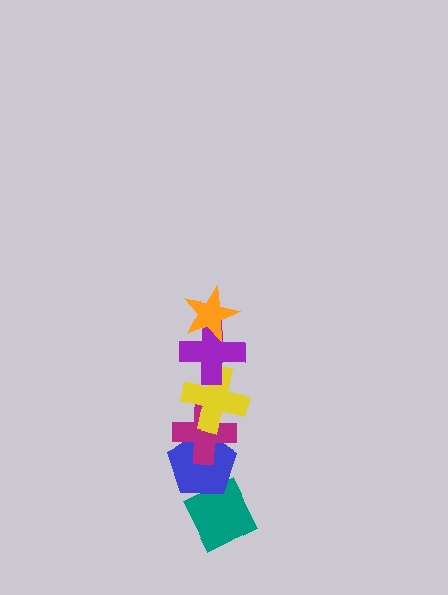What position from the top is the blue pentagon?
The blue pentagon is 5th from the top.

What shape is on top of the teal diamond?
The blue pentagon is on top of the teal diamond.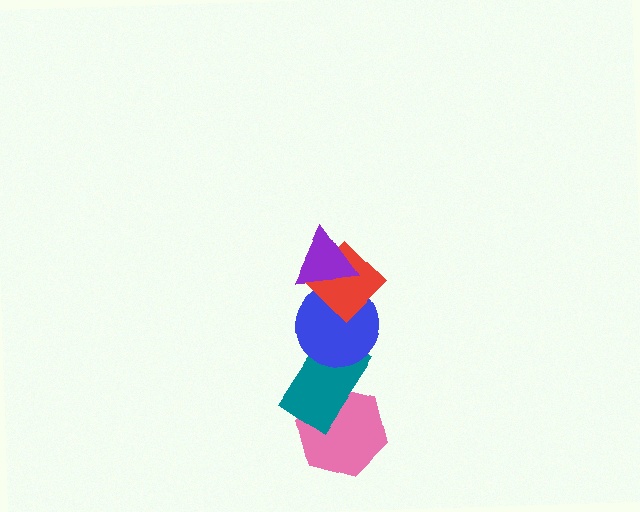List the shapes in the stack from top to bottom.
From top to bottom: the purple triangle, the red diamond, the blue circle, the teal rectangle, the pink hexagon.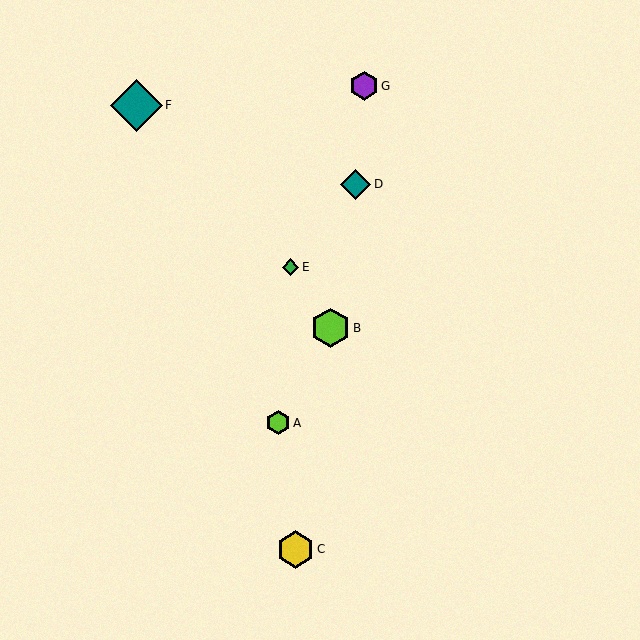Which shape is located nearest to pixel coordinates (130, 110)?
The teal diamond (labeled F) at (136, 105) is nearest to that location.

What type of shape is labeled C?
Shape C is a yellow hexagon.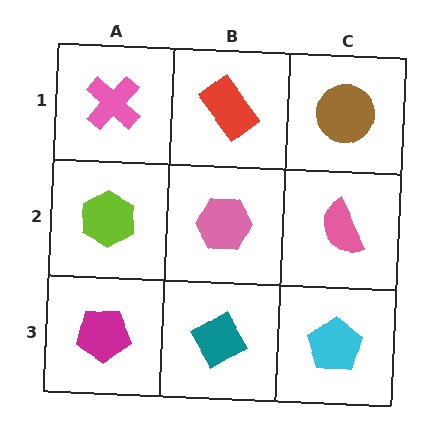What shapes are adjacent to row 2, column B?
A red rectangle (row 1, column B), a teal diamond (row 3, column B), a lime hexagon (row 2, column A), a pink semicircle (row 2, column C).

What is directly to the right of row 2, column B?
A pink semicircle.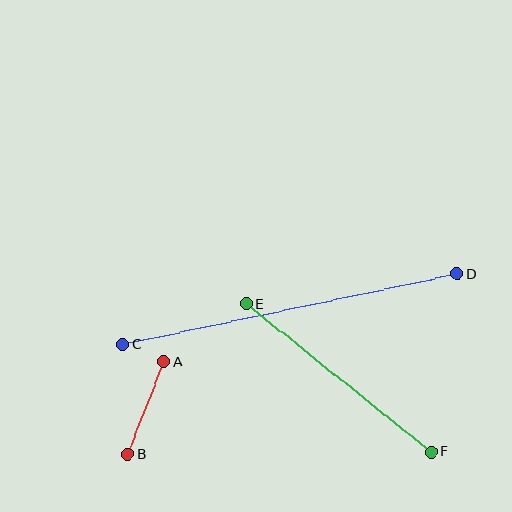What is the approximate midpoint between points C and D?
The midpoint is at approximately (290, 309) pixels.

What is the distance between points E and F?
The distance is approximately 237 pixels.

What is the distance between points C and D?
The distance is approximately 342 pixels.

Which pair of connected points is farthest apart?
Points C and D are farthest apart.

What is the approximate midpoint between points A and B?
The midpoint is at approximately (146, 408) pixels.